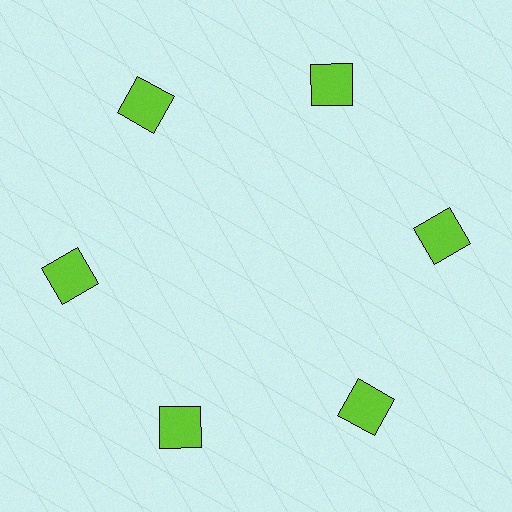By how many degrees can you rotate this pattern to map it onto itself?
The pattern maps onto itself every 60 degrees of rotation.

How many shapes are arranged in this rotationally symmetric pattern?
There are 6 shapes, arranged in 6 groups of 1.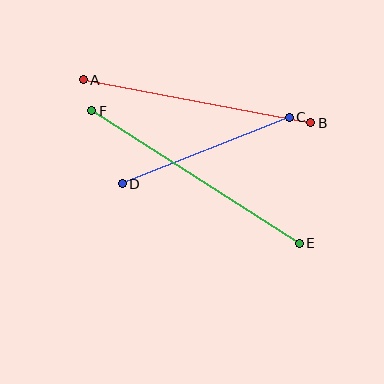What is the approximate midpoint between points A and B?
The midpoint is at approximately (197, 101) pixels.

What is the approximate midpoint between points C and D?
The midpoint is at approximately (206, 150) pixels.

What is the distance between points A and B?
The distance is approximately 231 pixels.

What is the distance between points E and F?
The distance is approximately 246 pixels.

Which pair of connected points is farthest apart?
Points E and F are farthest apart.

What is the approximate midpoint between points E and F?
The midpoint is at approximately (196, 177) pixels.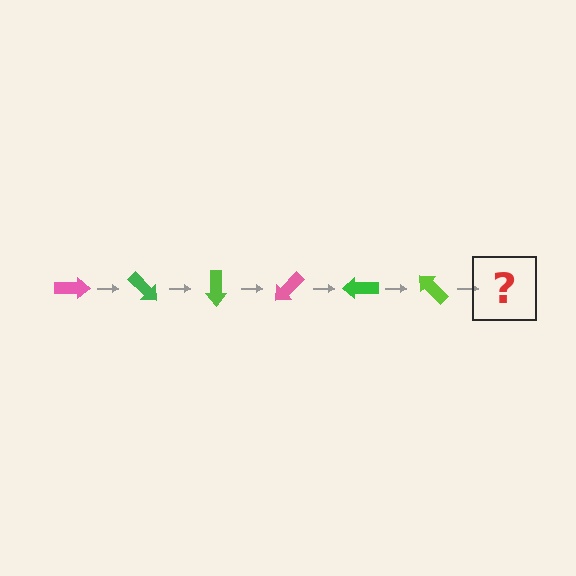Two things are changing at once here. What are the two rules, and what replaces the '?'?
The two rules are that it rotates 45 degrees each step and the color cycles through pink, green, and lime. The '?' should be a pink arrow, rotated 270 degrees from the start.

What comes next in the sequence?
The next element should be a pink arrow, rotated 270 degrees from the start.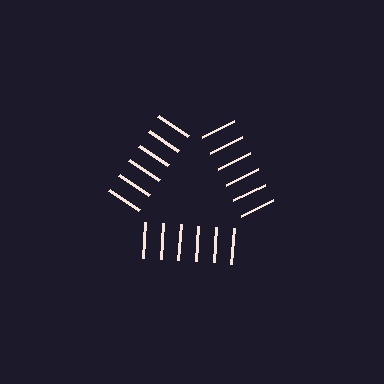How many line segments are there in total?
18 — 6 along each of the 3 edges.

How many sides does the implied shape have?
3 sides — the line-ends trace a triangle.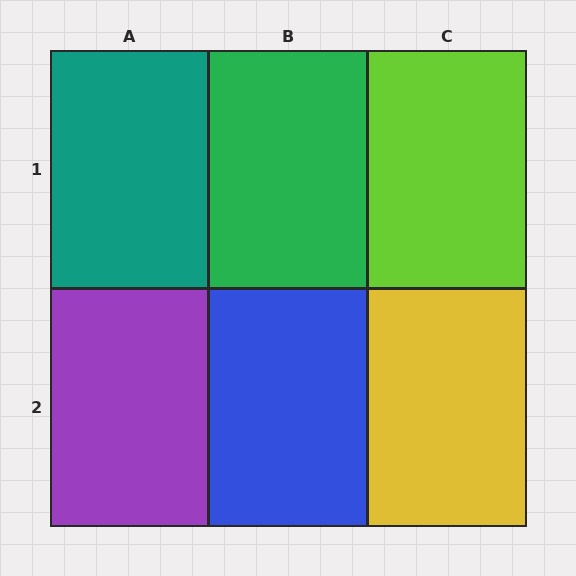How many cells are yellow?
1 cell is yellow.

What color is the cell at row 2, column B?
Blue.